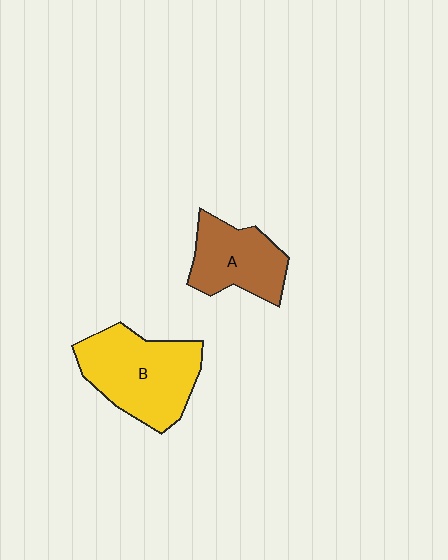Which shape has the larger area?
Shape B (yellow).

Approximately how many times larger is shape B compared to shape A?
Approximately 1.4 times.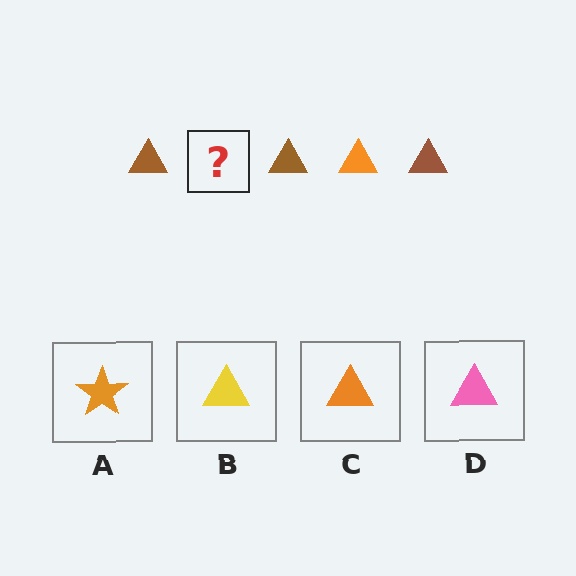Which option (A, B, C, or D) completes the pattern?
C.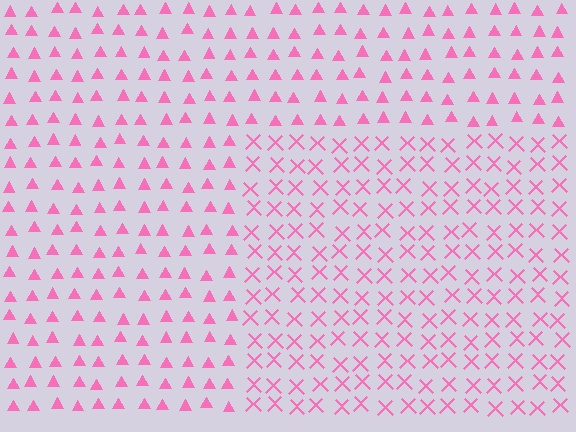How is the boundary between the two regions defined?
The boundary is defined by a change in element shape: X marks inside vs. triangles outside. All elements share the same color and spacing.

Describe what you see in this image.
The image is filled with small pink elements arranged in a uniform grid. A rectangle-shaped region contains X marks, while the surrounding area contains triangles. The boundary is defined purely by the change in element shape.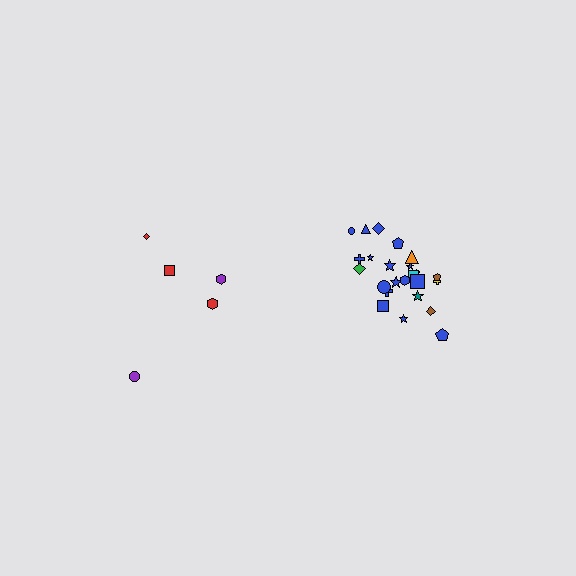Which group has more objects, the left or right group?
The right group.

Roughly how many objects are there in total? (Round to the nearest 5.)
Roughly 30 objects in total.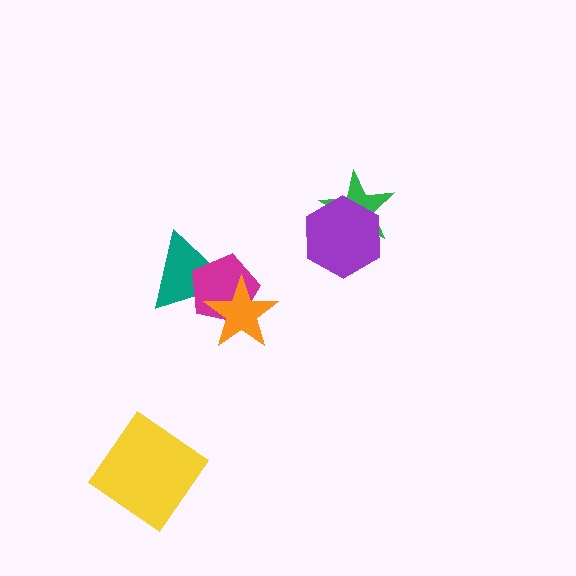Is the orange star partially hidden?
No, no other shape covers it.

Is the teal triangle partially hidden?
Yes, it is partially covered by another shape.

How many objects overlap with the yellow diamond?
0 objects overlap with the yellow diamond.